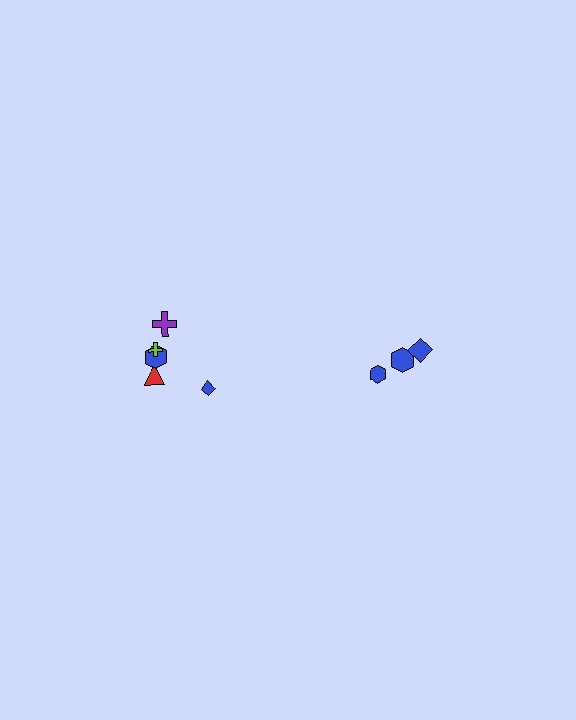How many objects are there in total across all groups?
There are 8 objects.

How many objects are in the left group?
There are 5 objects.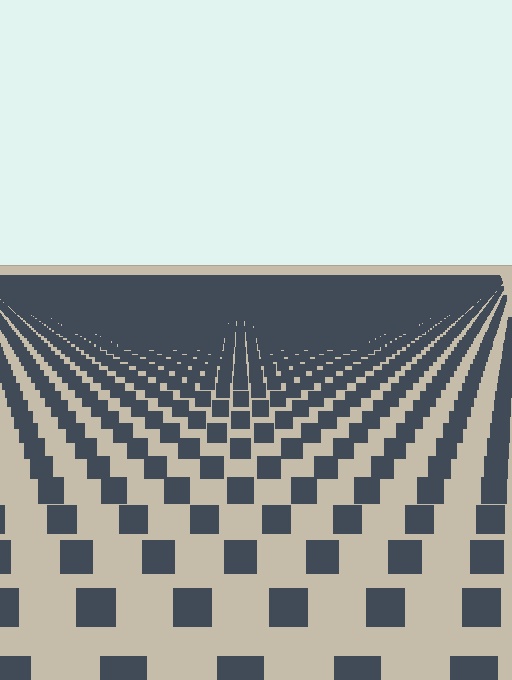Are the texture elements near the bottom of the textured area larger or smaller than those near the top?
Larger. Near the bottom, elements are closer to the viewer and appear at a bigger on-screen size.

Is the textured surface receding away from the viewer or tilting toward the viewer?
The surface is receding away from the viewer. Texture elements get smaller and denser toward the top.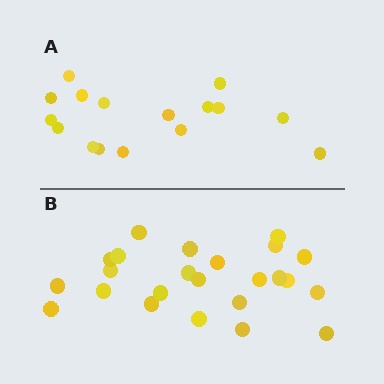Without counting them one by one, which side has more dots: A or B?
Region B (the bottom region) has more dots.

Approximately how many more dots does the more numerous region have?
Region B has roughly 8 or so more dots than region A.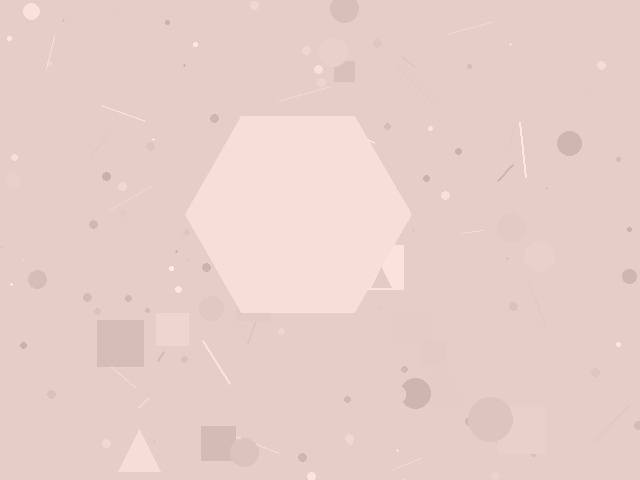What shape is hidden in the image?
A hexagon is hidden in the image.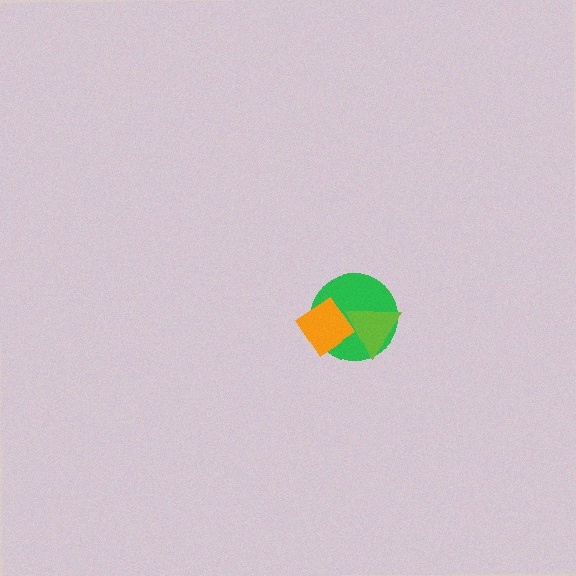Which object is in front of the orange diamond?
The lime triangle is in front of the orange diamond.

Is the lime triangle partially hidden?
No, no other shape covers it.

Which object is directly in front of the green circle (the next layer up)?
The orange diamond is directly in front of the green circle.